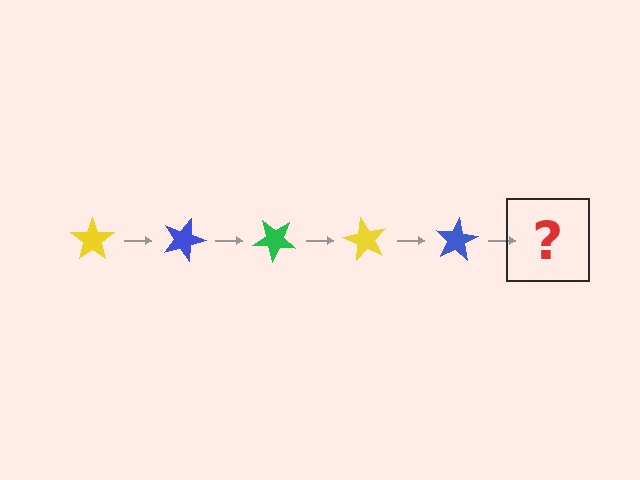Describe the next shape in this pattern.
It should be a green star, rotated 100 degrees from the start.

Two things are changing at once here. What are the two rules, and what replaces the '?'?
The two rules are that it rotates 20 degrees each step and the color cycles through yellow, blue, and green. The '?' should be a green star, rotated 100 degrees from the start.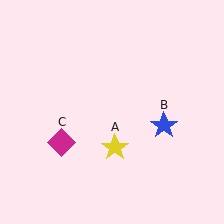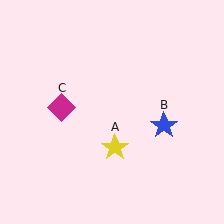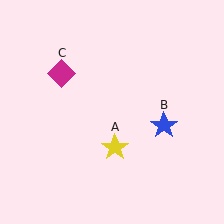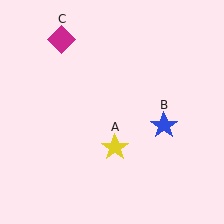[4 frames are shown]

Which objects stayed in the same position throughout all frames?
Yellow star (object A) and blue star (object B) remained stationary.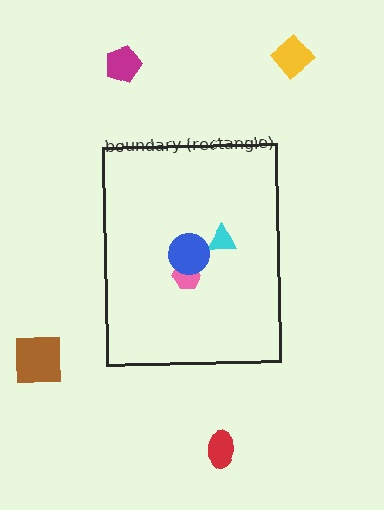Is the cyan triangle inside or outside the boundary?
Inside.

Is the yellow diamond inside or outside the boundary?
Outside.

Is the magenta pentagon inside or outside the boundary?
Outside.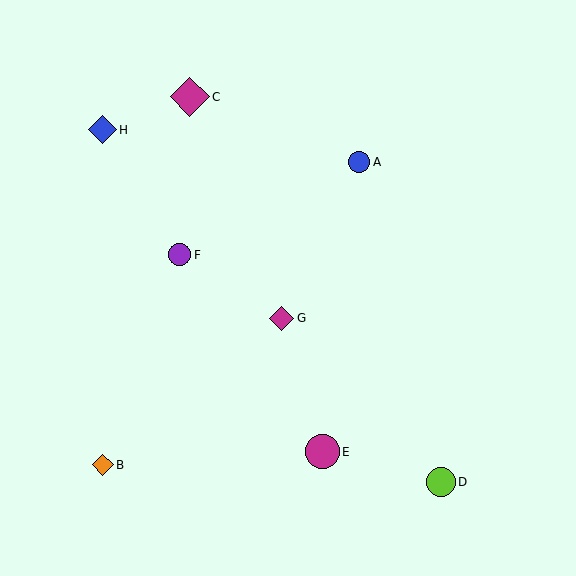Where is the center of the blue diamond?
The center of the blue diamond is at (102, 130).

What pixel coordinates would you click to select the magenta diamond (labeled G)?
Click at (282, 318) to select the magenta diamond G.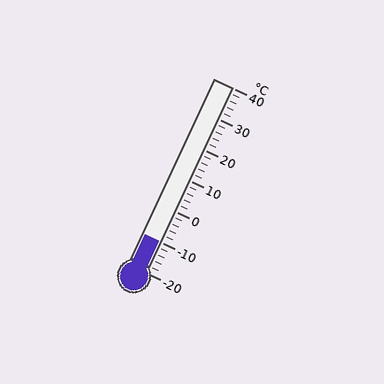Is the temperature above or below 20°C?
The temperature is below 20°C.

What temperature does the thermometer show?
The thermometer shows approximately -10°C.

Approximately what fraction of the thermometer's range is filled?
The thermometer is filled to approximately 15% of its range.